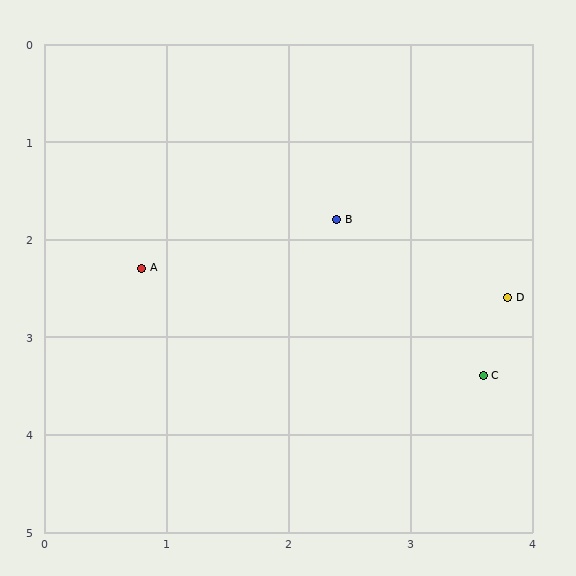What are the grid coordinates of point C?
Point C is at approximately (3.6, 3.4).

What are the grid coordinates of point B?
Point B is at approximately (2.4, 1.8).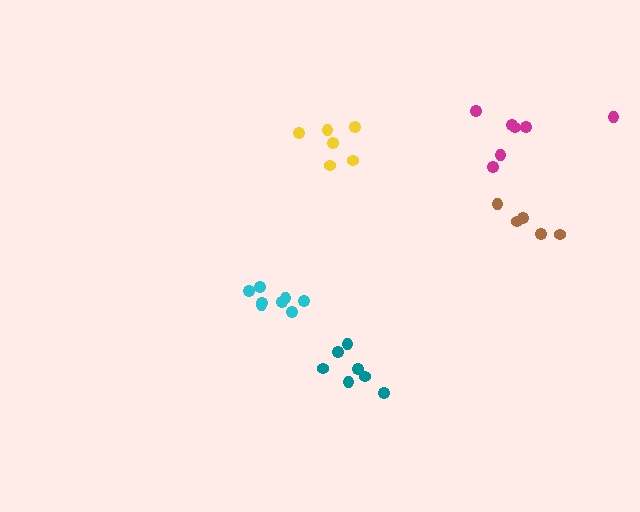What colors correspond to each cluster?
The clusters are colored: brown, yellow, teal, magenta, cyan.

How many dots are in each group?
Group 1: 5 dots, Group 2: 6 dots, Group 3: 7 dots, Group 4: 7 dots, Group 5: 8 dots (33 total).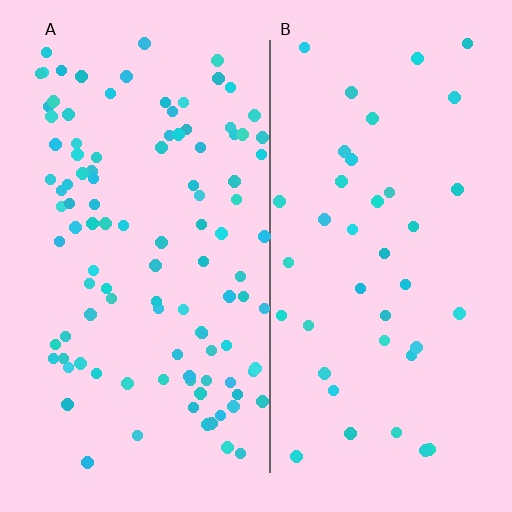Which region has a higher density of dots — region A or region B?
A (the left).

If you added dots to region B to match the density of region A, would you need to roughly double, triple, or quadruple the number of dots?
Approximately triple.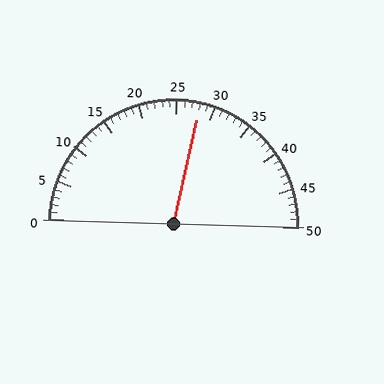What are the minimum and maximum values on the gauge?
The gauge ranges from 0 to 50.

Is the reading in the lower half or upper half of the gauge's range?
The reading is in the upper half of the range (0 to 50).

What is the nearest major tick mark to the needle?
The nearest major tick mark is 30.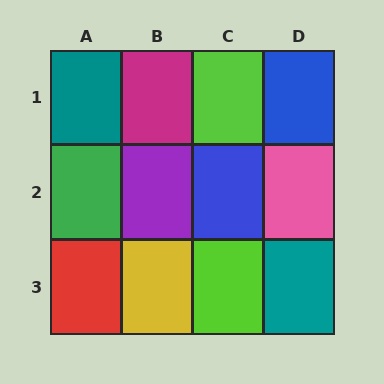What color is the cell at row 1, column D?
Blue.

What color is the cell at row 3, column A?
Red.